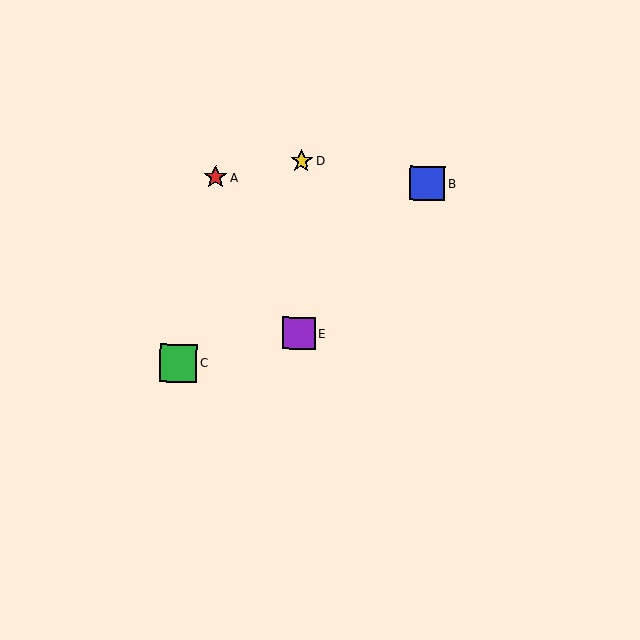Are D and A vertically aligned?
No, D is at x≈302 and A is at x≈216.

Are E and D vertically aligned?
Yes, both are at x≈299.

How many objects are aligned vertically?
2 objects (D, E) are aligned vertically.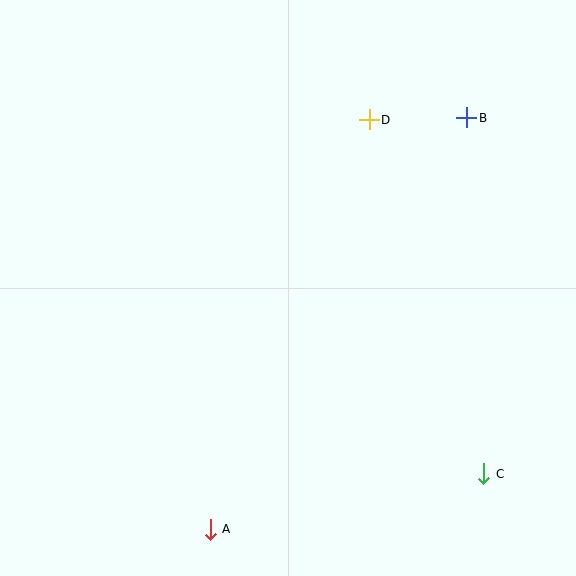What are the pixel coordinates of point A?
Point A is at (210, 529).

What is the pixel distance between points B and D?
The distance between B and D is 97 pixels.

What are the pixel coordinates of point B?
Point B is at (467, 118).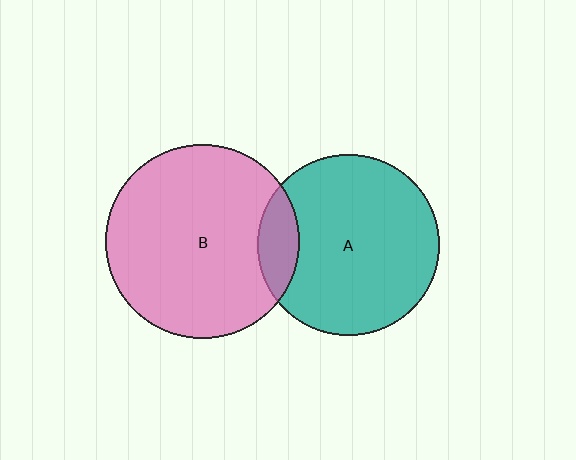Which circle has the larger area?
Circle B (pink).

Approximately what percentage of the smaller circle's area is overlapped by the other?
Approximately 15%.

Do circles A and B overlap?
Yes.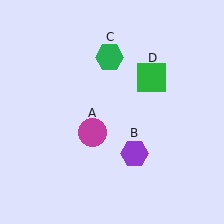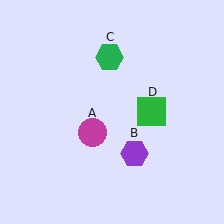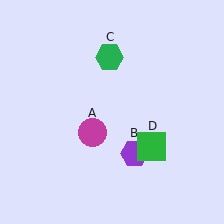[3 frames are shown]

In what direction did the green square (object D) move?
The green square (object D) moved down.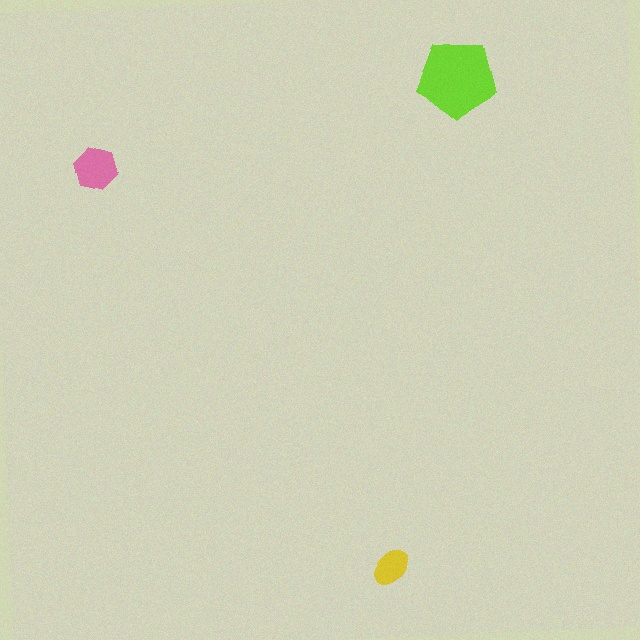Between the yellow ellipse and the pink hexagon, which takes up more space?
The pink hexagon.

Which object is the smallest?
The yellow ellipse.